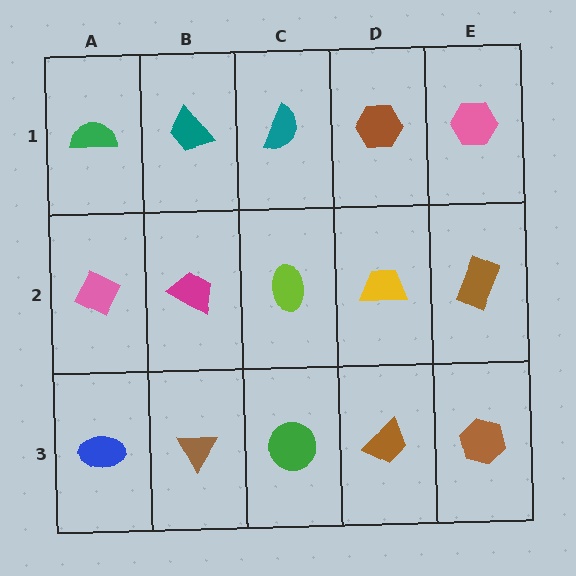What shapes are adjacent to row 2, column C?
A teal semicircle (row 1, column C), a green circle (row 3, column C), a magenta trapezoid (row 2, column B), a yellow trapezoid (row 2, column D).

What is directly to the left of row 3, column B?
A blue ellipse.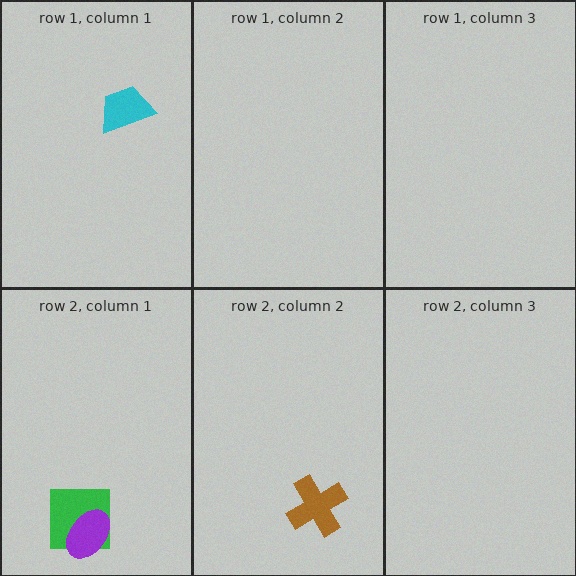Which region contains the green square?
The row 2, column 1 region.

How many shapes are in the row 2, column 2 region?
1.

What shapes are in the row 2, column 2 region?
The brown cross.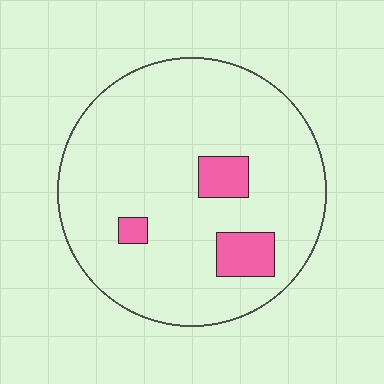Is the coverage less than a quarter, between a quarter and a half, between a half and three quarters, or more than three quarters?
Less than a quarter.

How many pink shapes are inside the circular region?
3.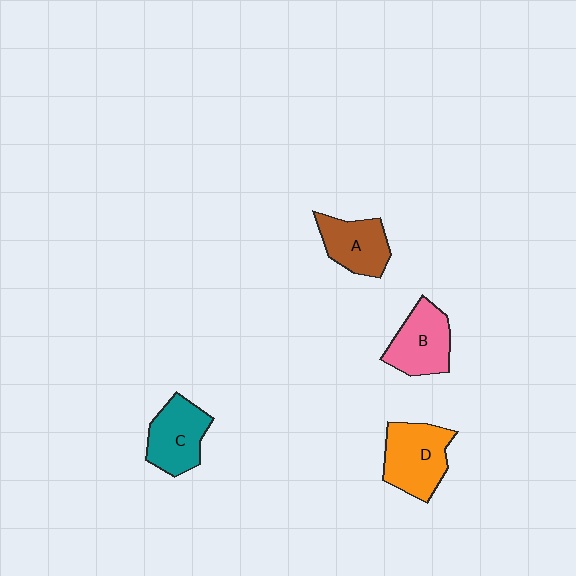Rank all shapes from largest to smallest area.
From largest to smallest: D (orange), C (teal), B (pink), A (brown).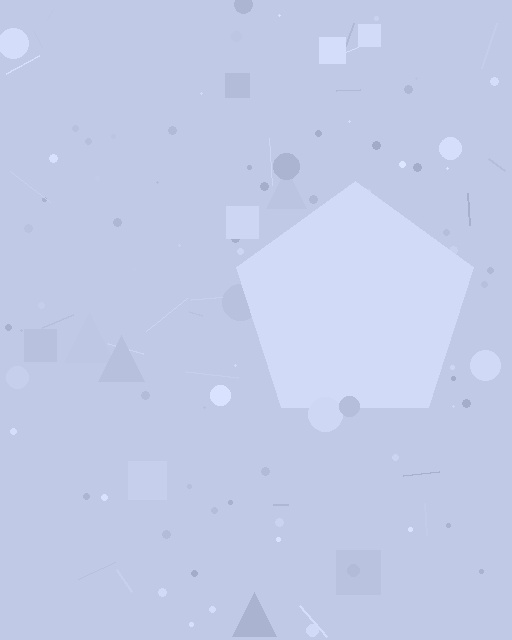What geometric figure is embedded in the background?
A pentagon is embedded in the background.